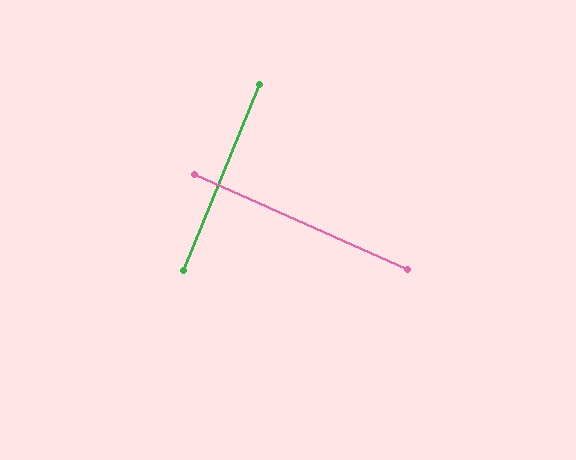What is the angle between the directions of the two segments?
Approximately 88 degrees.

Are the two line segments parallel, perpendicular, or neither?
Perpendicular — they meet at approximately 88°.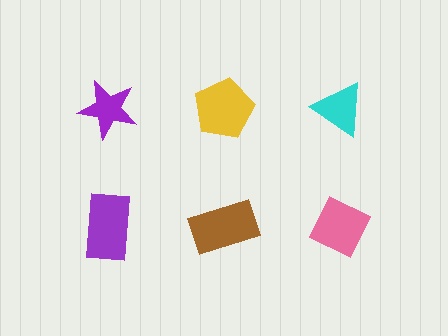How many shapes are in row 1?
3 shapes.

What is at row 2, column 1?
A purple rectangle.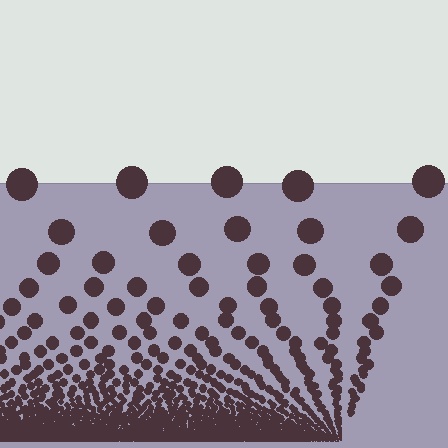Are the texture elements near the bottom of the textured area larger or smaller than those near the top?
Smaller. The gradient is inverted — elements near the bottom are smaller and denser.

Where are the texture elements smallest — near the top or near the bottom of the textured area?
Near the bottom.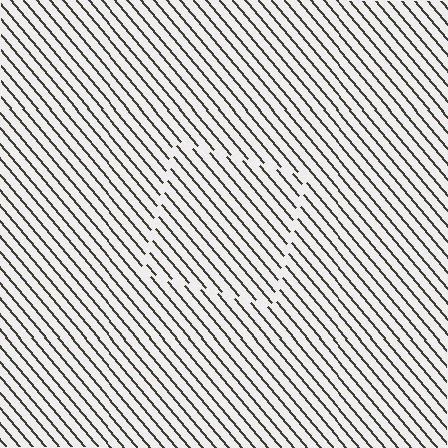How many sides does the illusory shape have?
4 sides — the line-ends trace a square.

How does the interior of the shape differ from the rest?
The interior of the shape contains the same grating, shifted by half a period — the contour is defined by the phase discontinuity where line-ends from the inner and outer gratings abut.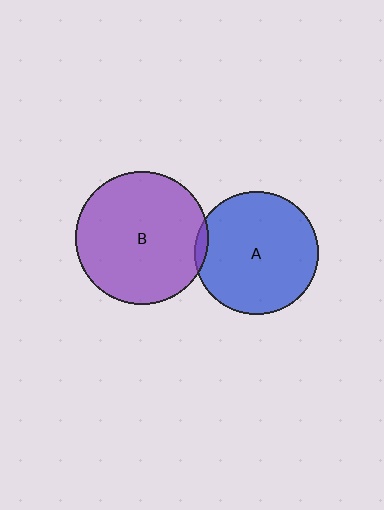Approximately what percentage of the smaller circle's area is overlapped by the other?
Approximately 5%.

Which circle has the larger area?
Circle B (purple).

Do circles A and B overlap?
Yes.